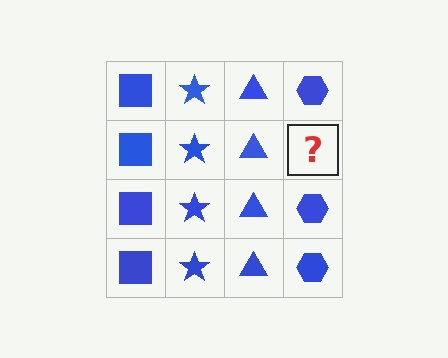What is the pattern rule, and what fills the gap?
The rule is that each column has a consistent shape. The gap should be filled with a blue hexagon.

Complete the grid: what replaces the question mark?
The question mark should be replaced with a blue hexagon.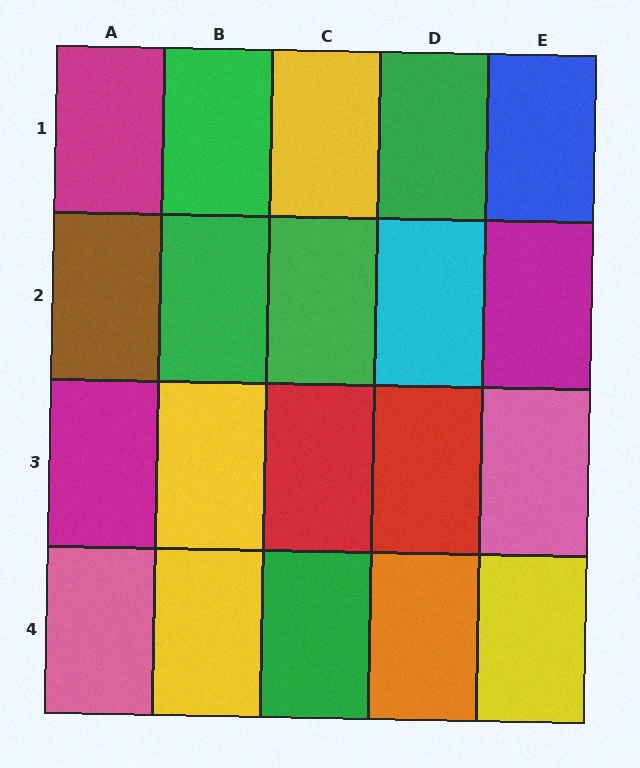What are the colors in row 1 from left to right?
Magenta, green, yellow, green, blue.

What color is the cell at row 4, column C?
Green.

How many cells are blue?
1 cell is blue.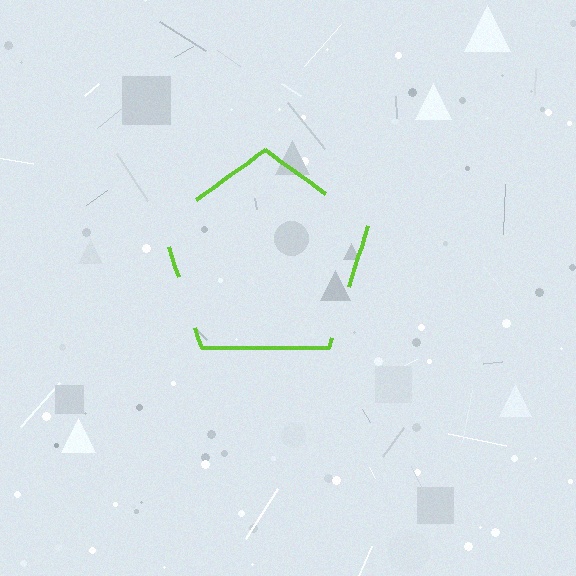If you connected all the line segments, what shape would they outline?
They would outline a pentagon.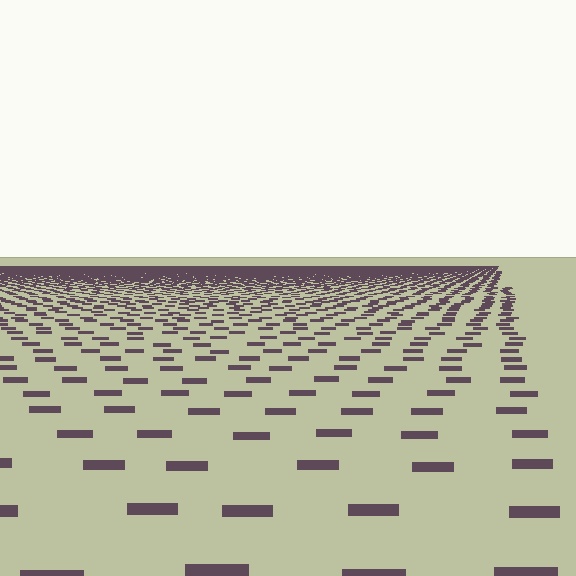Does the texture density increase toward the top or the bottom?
Density increases toward the top.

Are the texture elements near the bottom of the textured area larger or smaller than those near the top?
Larger. Near the bottom, elements are closer to the viewer and appear at a bigger on-screen size.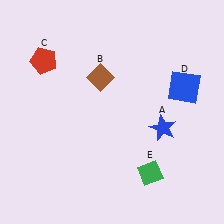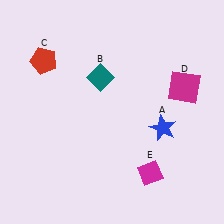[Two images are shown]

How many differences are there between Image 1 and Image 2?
There are 3 differences between the two images.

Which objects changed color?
B changed from brown to teal. D changed from blue to magenta. E changed from green to magenta.